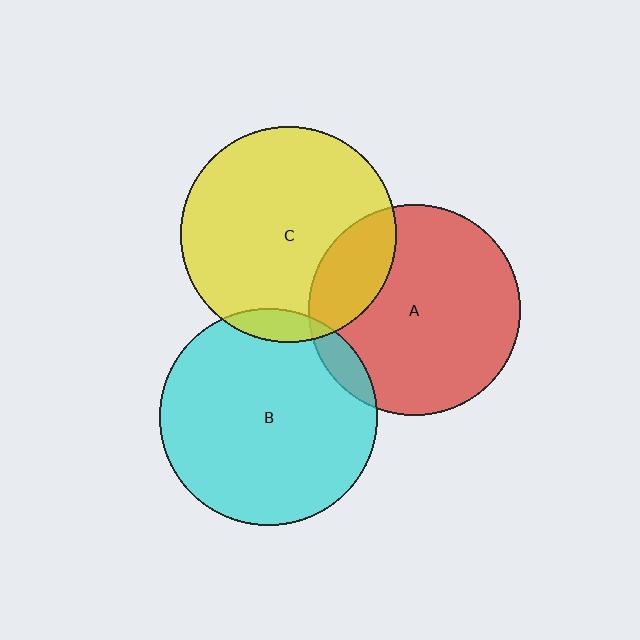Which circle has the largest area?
Circle B (cyan).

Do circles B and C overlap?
Yes.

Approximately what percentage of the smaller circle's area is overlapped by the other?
Approximately 5%.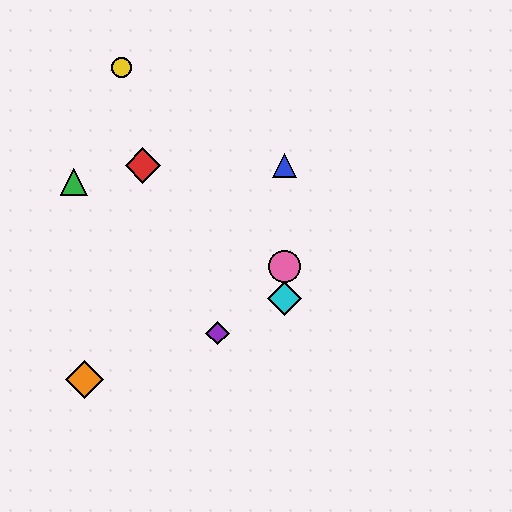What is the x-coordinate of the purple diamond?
The purple diamond is at x≈217.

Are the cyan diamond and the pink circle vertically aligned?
Yes, both are at x≈284.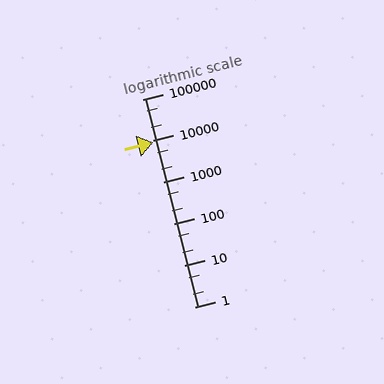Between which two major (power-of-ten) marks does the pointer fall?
The pointer is between 1000 and 10000.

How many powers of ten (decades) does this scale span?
The scale spans 5 decades, from 1 to 100000.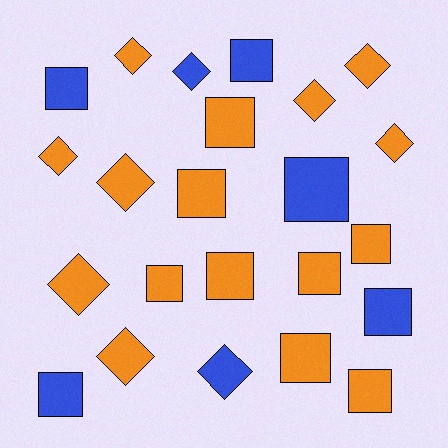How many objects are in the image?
There are 23 objects.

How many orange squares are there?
There are 8 orange squares.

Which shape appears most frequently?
Square, with 13 objects.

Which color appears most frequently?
Orange, with 16 objects.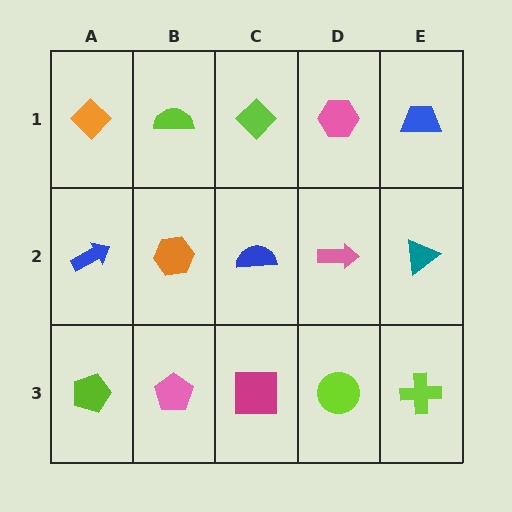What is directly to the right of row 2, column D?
A teal triangle.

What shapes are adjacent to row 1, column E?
A teal triangle (row 2, column E), a pink hexagon (row 1, column D).